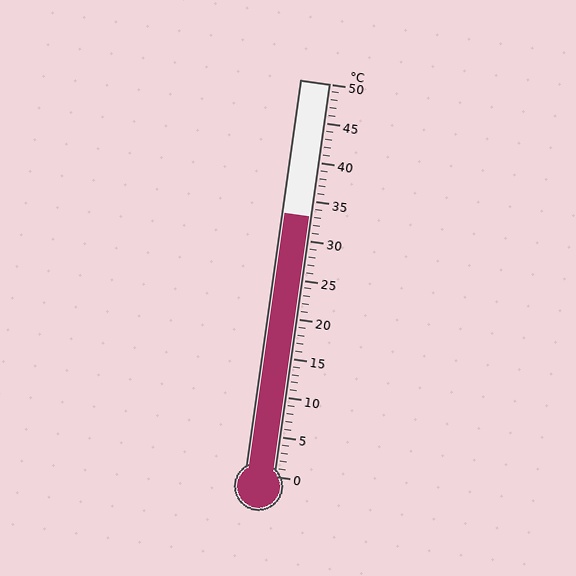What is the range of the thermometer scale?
The thermometer scale ranges from 0°C to 50°C.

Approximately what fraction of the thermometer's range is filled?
The thermometer is filled to approximately 65% of its range.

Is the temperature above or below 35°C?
The temperature is below 35°C.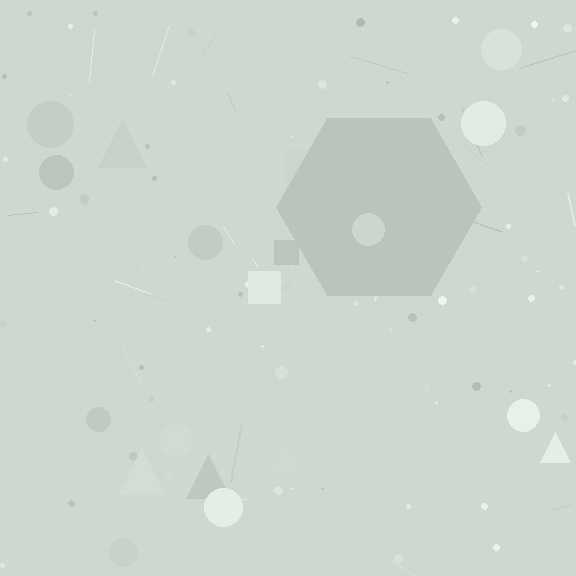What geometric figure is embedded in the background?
A hexagon is embedded in the background.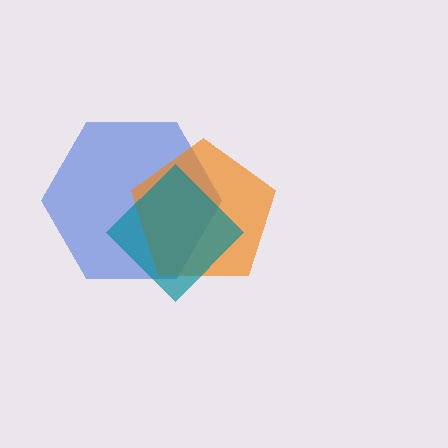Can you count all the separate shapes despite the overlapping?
Yes, there are 3 separate shapes.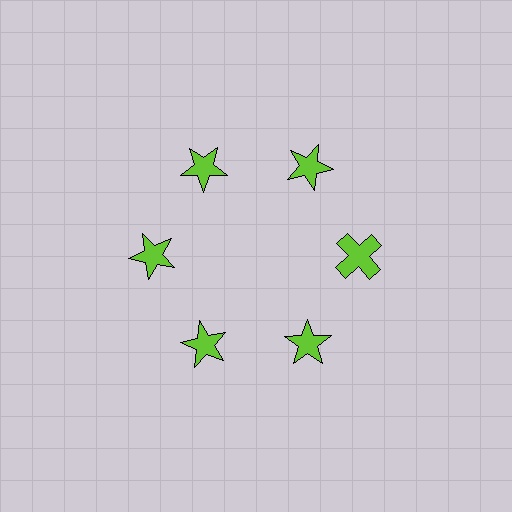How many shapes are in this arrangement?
There are 6 shapes arranged in a ring pattern.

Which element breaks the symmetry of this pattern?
The lime cross at roughly the 3 o'clock position breaks the symmetry. All other shapes are lime stars.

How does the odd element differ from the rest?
It has a different shape: cross instead of star.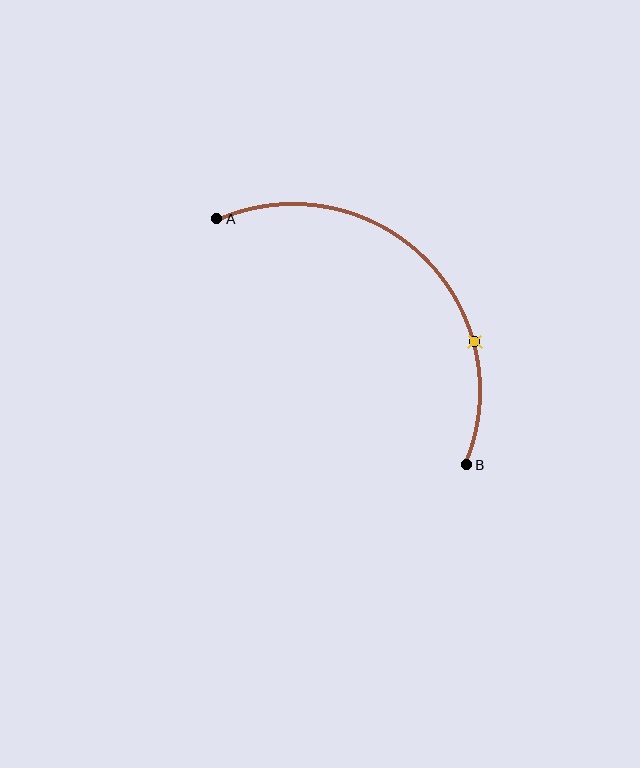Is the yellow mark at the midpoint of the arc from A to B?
No. The yellow mark lies on the arc but is closer to endpoint B. The arc midpoint would be at the point on the curve equidistant along the arc from both A and B.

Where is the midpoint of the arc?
The arc midpoint is the point on the curve farthest from the straight line joining A and B. It sits above and to the right of that line.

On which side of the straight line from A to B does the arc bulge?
The arc bulges above and to the right of the straight line connecting A and B.